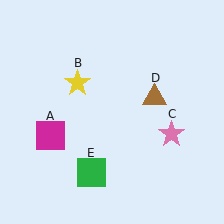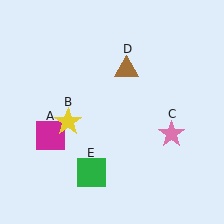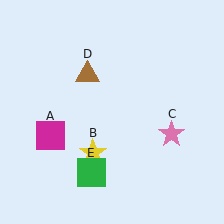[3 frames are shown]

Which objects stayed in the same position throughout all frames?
Magenta square (object A) and pink star (object C) and green square (object E) remained stationary.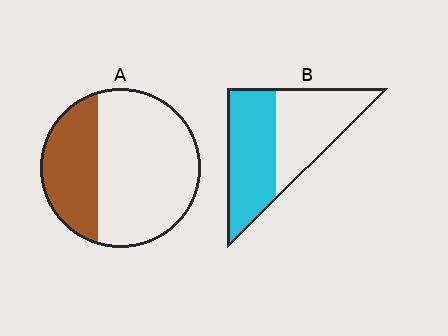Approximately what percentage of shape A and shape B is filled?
A is approximately 30% and B is approximately 50%.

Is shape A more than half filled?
No.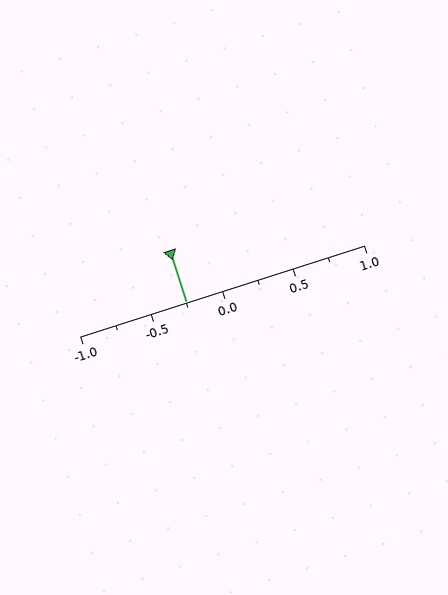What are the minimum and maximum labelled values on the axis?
The axis runs from -1.0 to 1.0.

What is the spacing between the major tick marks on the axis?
The major ticks are spaced 0.5 apart.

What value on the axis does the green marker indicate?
The marker indicates approximately -0.25.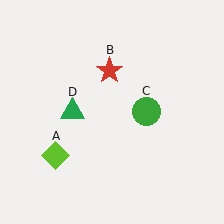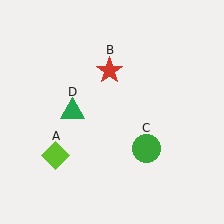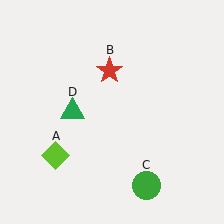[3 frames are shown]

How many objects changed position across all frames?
1 object changed position: green circle (object C).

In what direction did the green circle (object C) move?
The green circle (object C) moved down.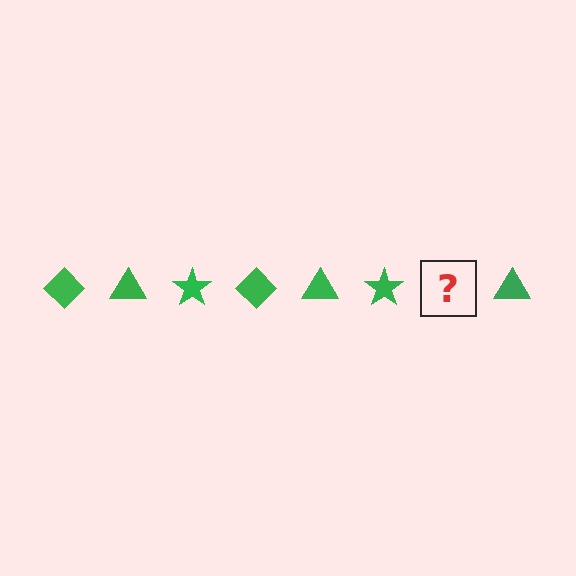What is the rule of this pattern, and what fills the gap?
The rule is that the pattern cycles through diamond, triangle, star shapes in green. The gap should be filled with a green diamond.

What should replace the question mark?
The question mark should be replaced with a green diamond.